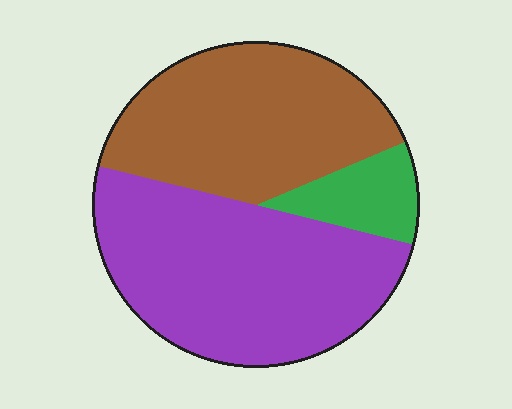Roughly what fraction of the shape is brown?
Brown covers roughly 40% of the shape.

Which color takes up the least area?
Green, at roughly 10%.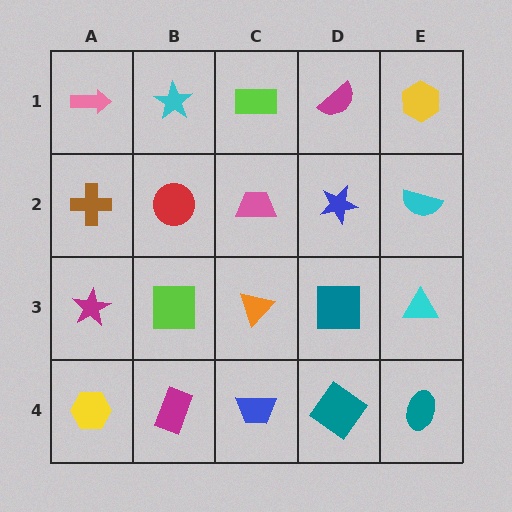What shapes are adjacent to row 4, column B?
A lime square (row 3, column B), a yellow hexagon (row 4, column A), a blue trapezoid (row 4, column C).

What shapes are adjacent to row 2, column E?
A yellow hexagon (row 1, column E), a cyan triangle (row 3, column E), a blue star (row 2, column D).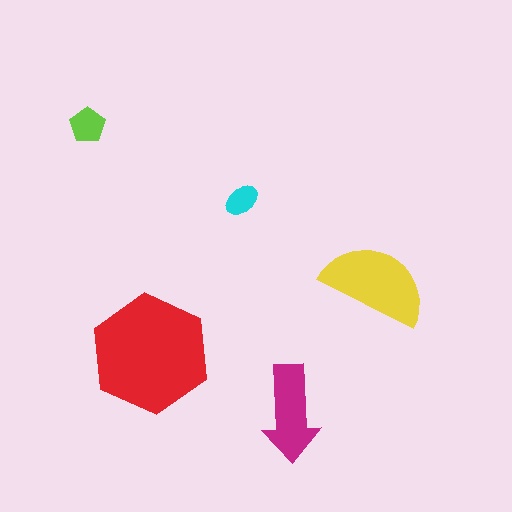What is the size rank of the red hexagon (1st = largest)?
1st.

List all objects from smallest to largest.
The cyan ellipse, the lime pentagon, the magenta arrow, the yellow semicircle, the red hexagon.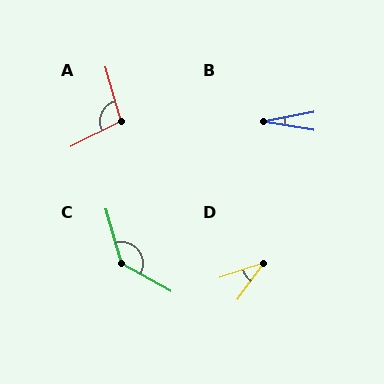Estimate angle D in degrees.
Approximately 36 degrees.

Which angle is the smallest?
B, at approximately 20 degrees.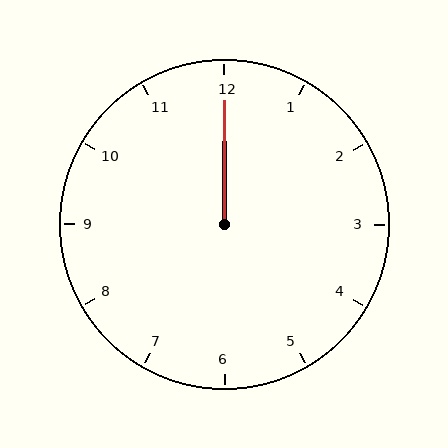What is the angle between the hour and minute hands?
Approximately 0 degrees.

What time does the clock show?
12:00.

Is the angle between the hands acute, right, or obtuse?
It is acute.